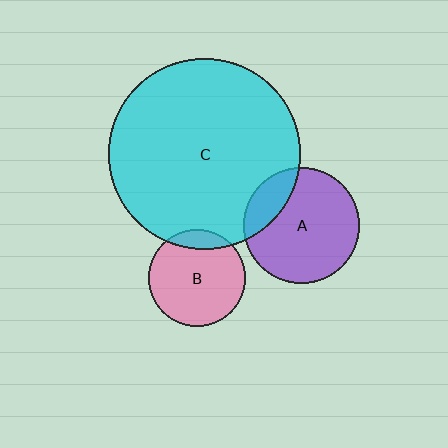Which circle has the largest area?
Circle C (cyan).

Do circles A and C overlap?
Yes.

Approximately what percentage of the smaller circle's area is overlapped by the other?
Approximately 20%.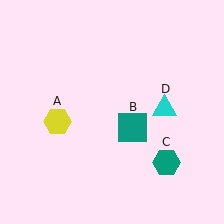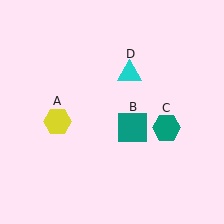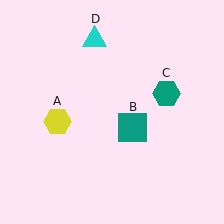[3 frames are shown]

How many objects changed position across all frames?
2 objects changed position: teal hexagon (object C), cyan triangle (object D).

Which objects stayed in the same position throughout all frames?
Yellow hexagon (object A) and teal square (object B) remained stationary.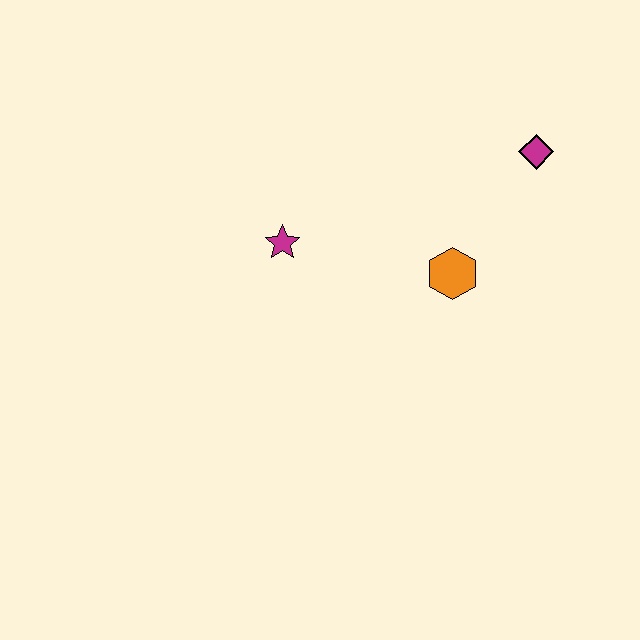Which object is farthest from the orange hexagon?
The magenta star is farthest from the orange hexagon.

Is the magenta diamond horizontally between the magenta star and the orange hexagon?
No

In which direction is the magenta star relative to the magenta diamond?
The magenta star is to the left of the magenta diamond.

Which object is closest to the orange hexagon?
The magenta diamond is closest to the orange hexagon.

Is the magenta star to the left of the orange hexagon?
Yes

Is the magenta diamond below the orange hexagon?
No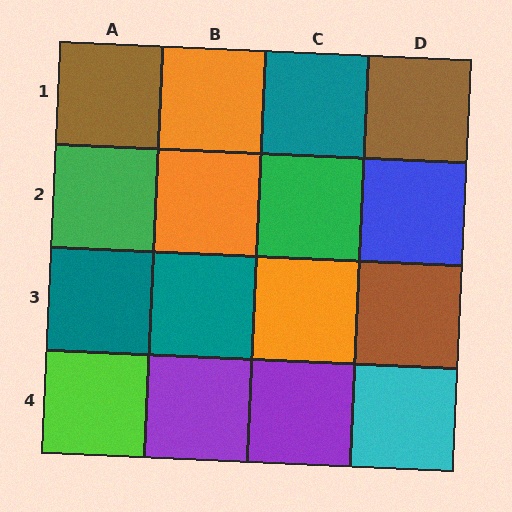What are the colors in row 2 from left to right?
Green, orange, green, blue.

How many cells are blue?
1 cell is blue.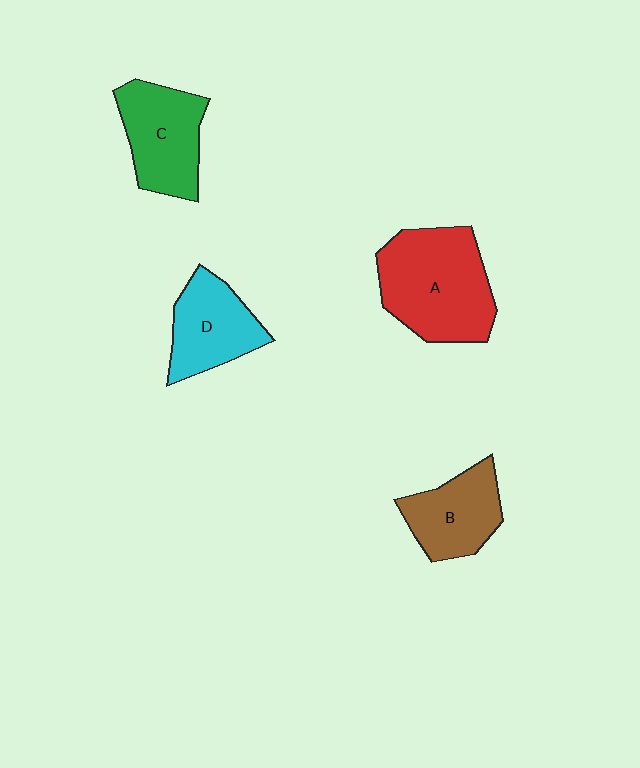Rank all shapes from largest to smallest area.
From largest to smallest: A (red), C (green), D (cyan), B (brown).